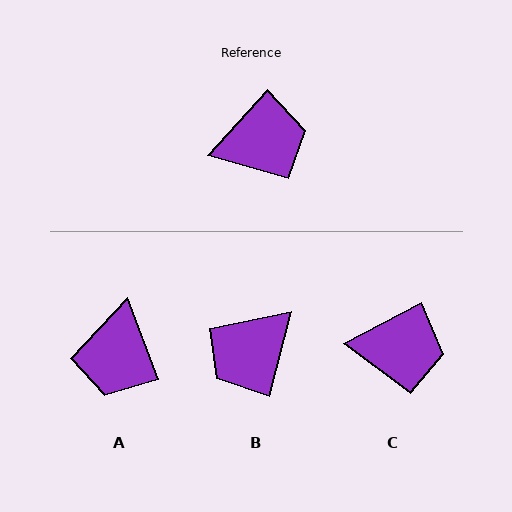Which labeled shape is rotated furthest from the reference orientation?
B, about 152 degrees away.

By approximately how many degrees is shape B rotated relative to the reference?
Approximately 152 degrees clockwise.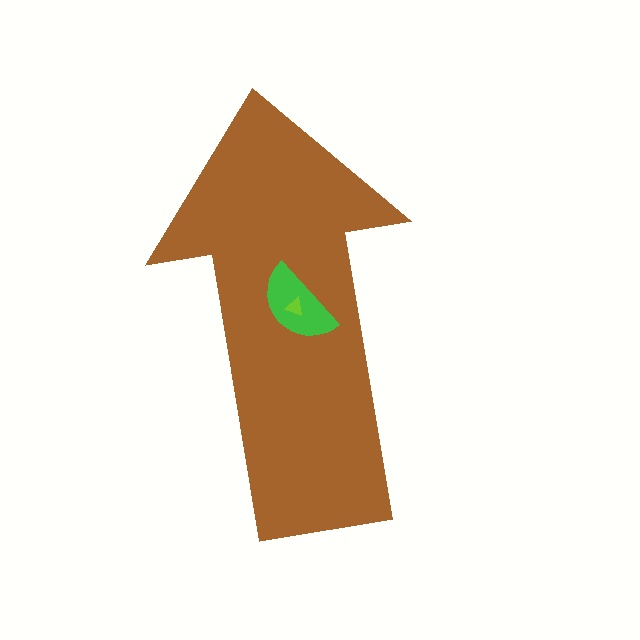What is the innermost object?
The lime triangle.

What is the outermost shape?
The brown arrow.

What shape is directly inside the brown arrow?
The green semicircle.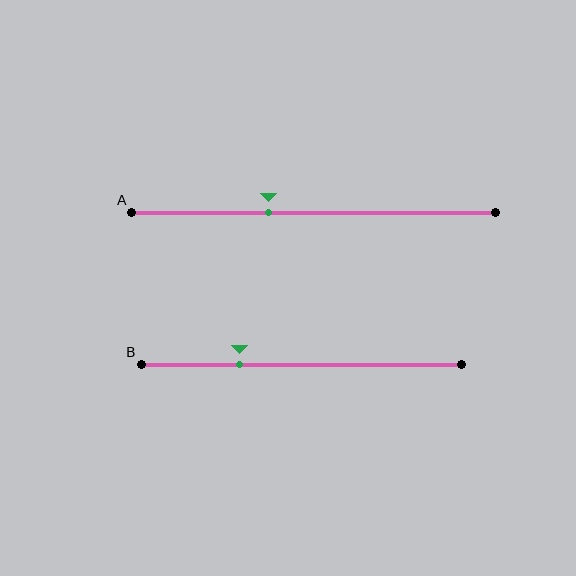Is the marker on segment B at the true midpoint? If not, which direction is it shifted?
No, the marker on segment B is shifted to the left by about 19% of the segment length.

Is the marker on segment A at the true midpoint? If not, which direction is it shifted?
No, the marker on segment A is shifted to the left by about 12% of the segment length.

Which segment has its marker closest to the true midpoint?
Segment A has its marker closest to the true midpoint.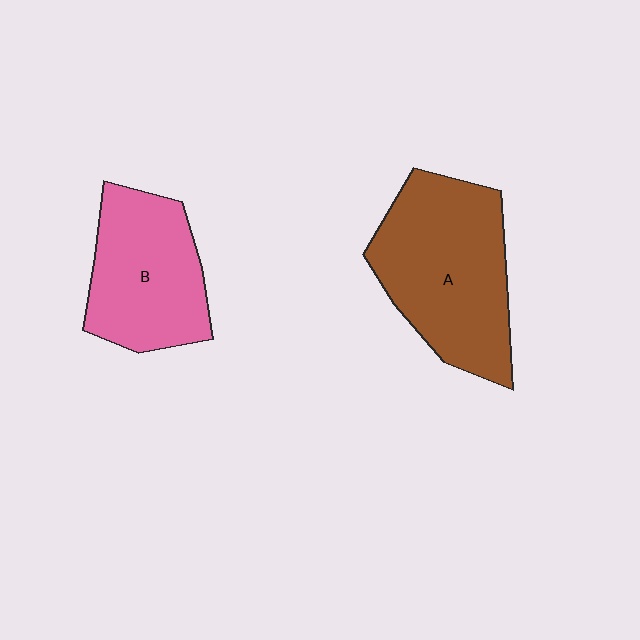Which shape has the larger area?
Shape A (brown).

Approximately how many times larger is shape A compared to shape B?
Approximately 1.3 times.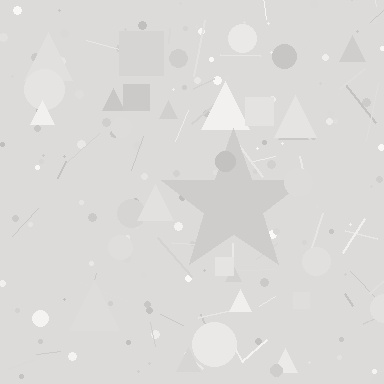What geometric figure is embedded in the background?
A star is embedded in the background.